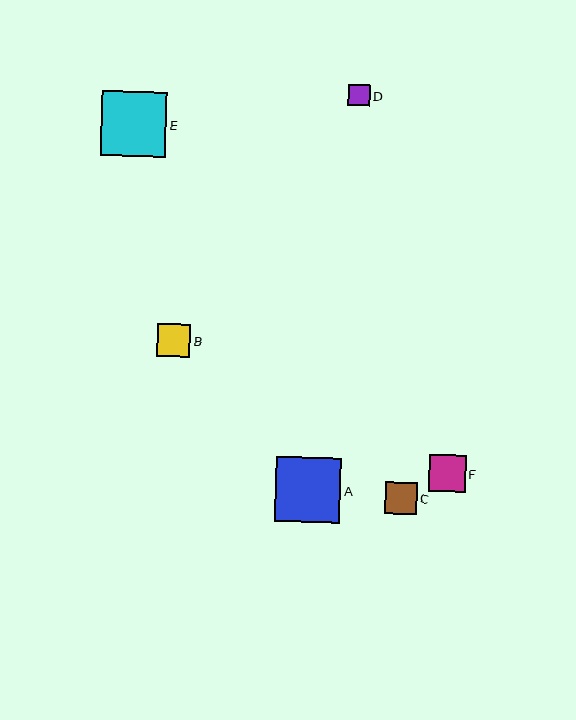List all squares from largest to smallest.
From largest to smallest: A, E, F, B, C, D.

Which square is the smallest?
Square D is the smallest with a size of approximately 21 pixels.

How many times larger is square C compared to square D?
Square C is approximately 1.5 times the size of square D.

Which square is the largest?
Square A is the largest with a size of approximately 65 pixels.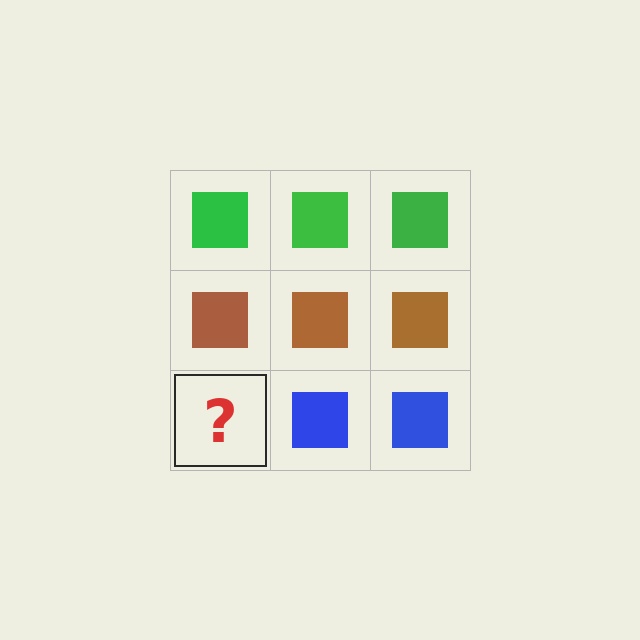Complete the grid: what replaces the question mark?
The question mark should be replaced with a blue square.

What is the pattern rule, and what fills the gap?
The rule is that each row has a consistent color. The gap should be filled with a blue square.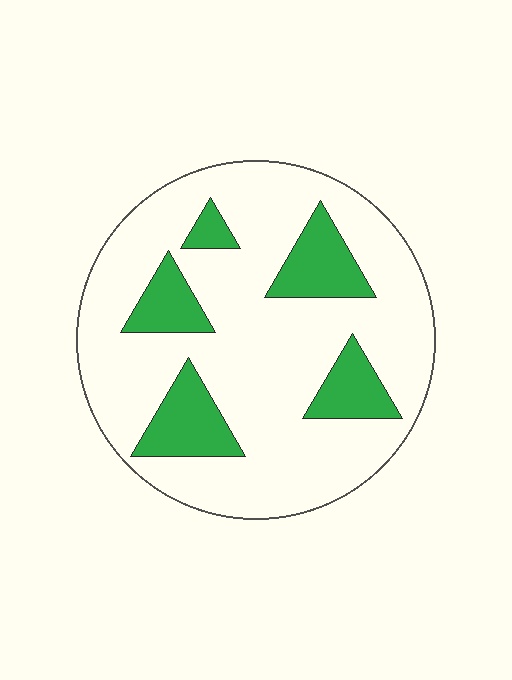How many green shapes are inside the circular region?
5.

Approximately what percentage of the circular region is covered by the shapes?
Approximately 20%.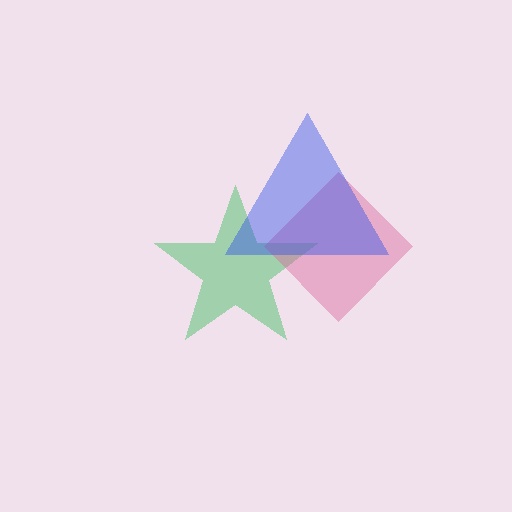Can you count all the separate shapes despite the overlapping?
Yes, there are 3 separate shapes.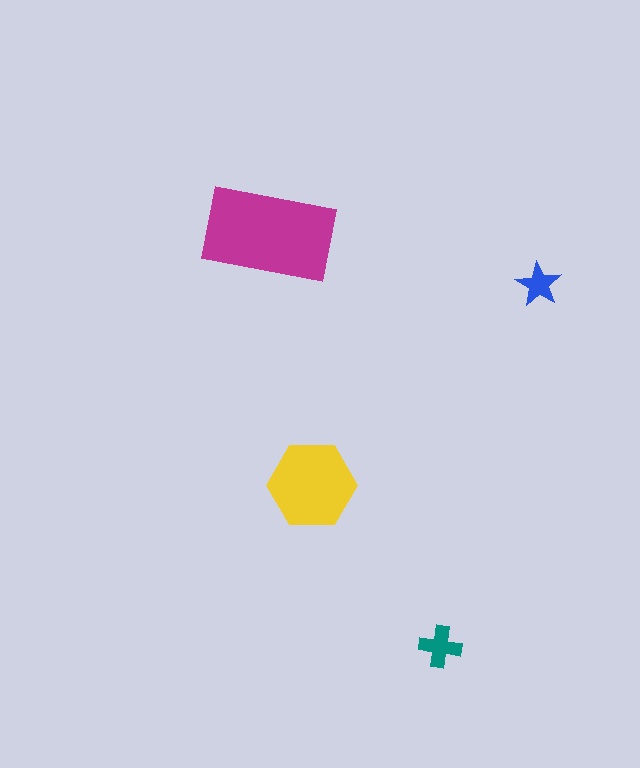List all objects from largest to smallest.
The magenta rectangle, the yellow hexagon, the teal cross, the blue star.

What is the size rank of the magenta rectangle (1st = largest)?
1st.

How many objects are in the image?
There are 4 objects in the image.